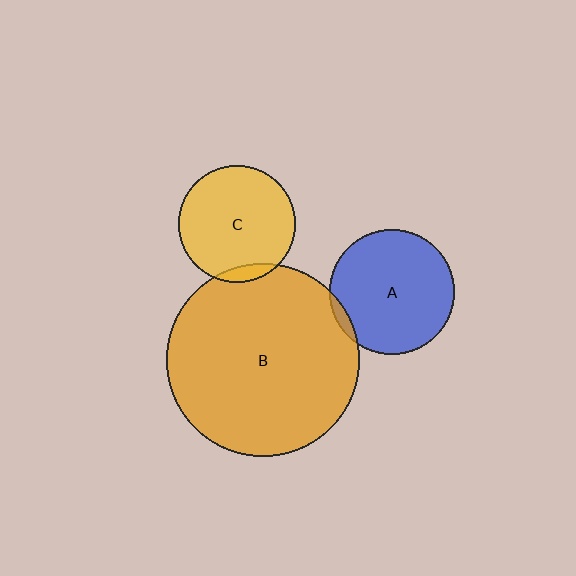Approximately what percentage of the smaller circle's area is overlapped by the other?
Approximately 5%.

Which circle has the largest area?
Circle B (orange).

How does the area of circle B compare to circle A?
Approximately 2.4 times.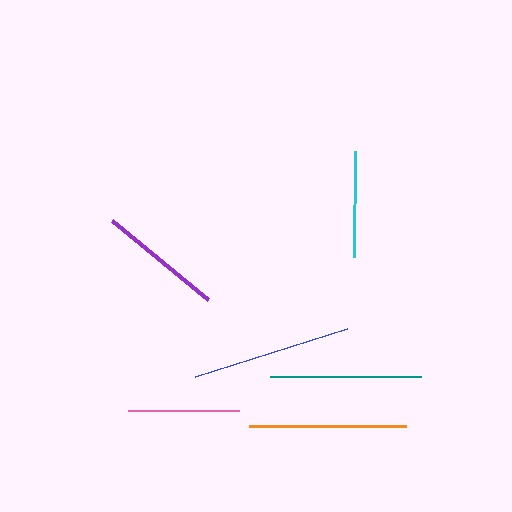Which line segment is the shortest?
The cyan line is the shortest at approximately 107 pixels.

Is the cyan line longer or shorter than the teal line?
The teal line is longer than the cyan line.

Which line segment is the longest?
The blue line is the longest at approximately 160 pixels.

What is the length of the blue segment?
The blue segment is approximately 160 pixels long.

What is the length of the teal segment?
The teal segment is approximately 151 pixels long.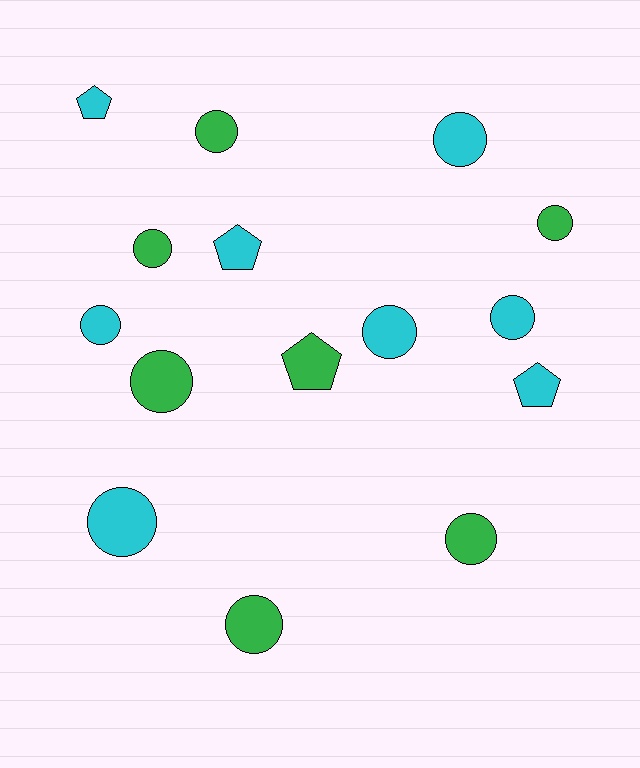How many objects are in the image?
There are 15 objects.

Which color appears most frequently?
Cyan, with 8 objects.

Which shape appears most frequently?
Circle, with 11 objects.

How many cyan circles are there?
There are 5 cyan circles.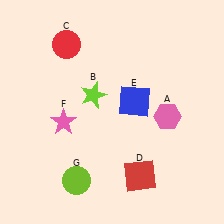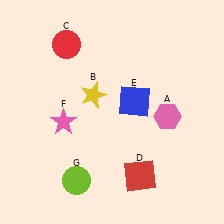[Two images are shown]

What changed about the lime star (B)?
In Image 1, B is lime. In Image 2, it changed to yellow.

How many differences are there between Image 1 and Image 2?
There is 1 difference between the two images.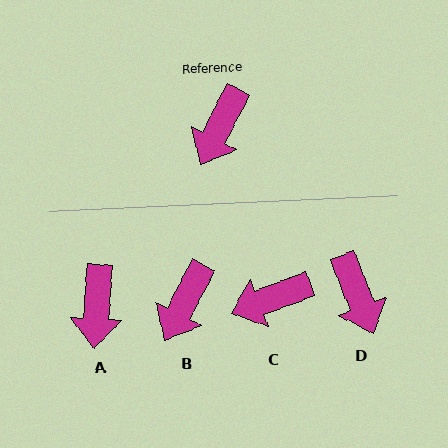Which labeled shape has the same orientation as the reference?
B.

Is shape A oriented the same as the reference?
No, it is off by about 23 degrees.